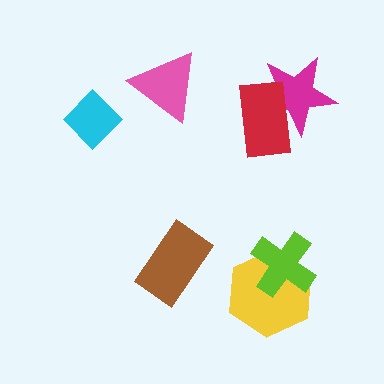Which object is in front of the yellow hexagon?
The lime cross is in front of the yellow hexagon.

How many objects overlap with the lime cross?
1 object overlaps with the lime cross.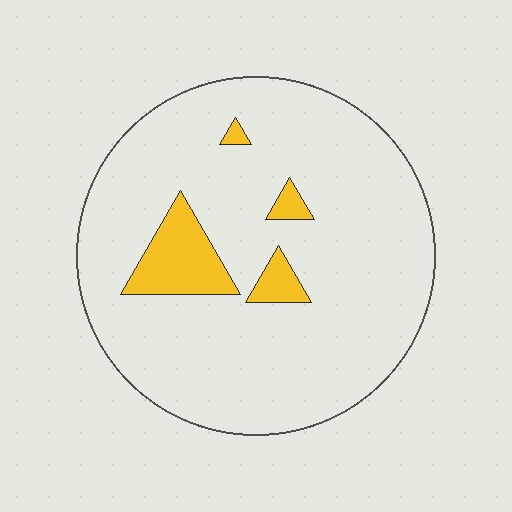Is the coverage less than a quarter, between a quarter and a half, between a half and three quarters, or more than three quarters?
Less than a quarter.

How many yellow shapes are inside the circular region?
4.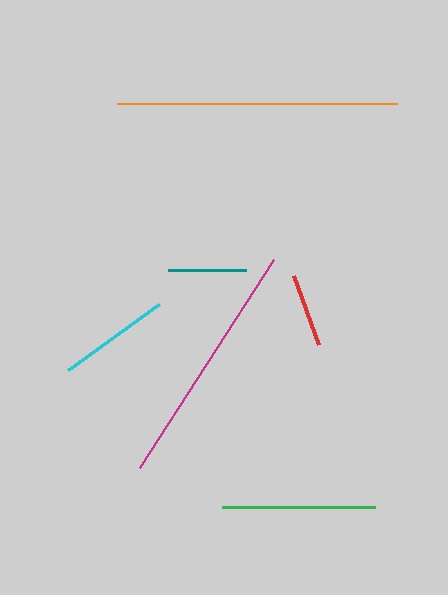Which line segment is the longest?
The orange line is the longest at approximately 280 pixels.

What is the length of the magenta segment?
The magenta segment is approximately 248 pixels long.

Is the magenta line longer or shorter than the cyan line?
The magenta line is longer than the cyan line.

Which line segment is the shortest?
The red line is the shortest at approximately 73 pixels.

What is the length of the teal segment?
The teal segment is approximately 79 pixels long.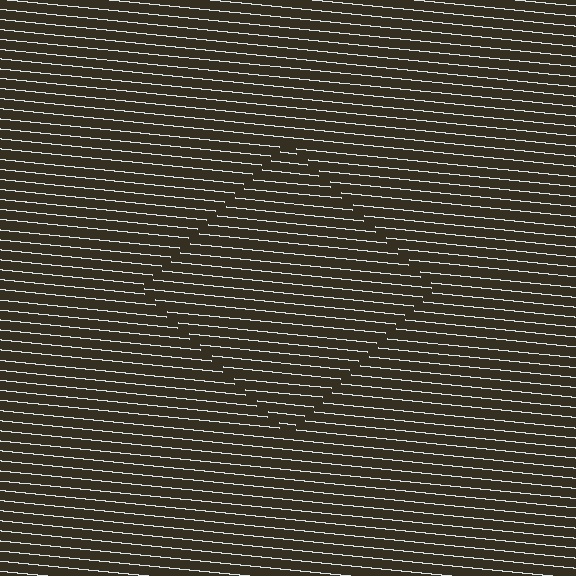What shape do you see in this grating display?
An illusory square. The interior of the shape contains the same grating, shifted by half a period — the contour is defined by the phase discontinuity where line-ends from the inner and outer gratings abut.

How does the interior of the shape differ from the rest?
The interior of the shape contains the same grating, shifted by half a period — the contour is defined by the phase discontinuity where line-ends from the inner and outer gratings abut.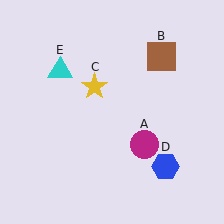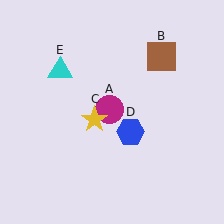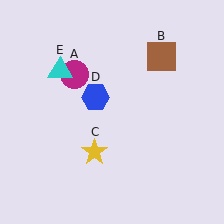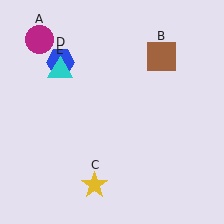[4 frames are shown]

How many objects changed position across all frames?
3 objects changed position: magenta circle (object A), yellow star (object C), blue hexagon (object D).